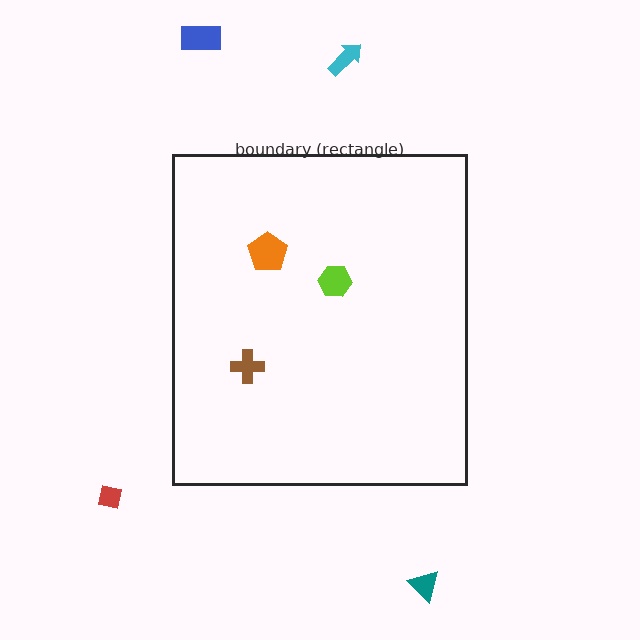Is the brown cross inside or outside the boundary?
Inside.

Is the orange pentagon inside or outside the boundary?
Inside.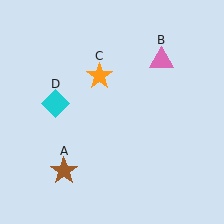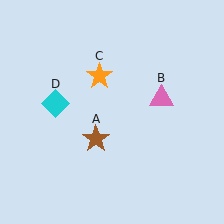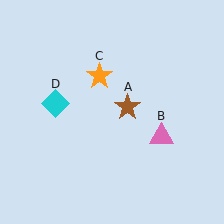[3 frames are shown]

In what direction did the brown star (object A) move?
The brown star (object A) moved up and to the right.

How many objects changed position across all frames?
2 objects changed position: brown star (object A), pink triangle (object B).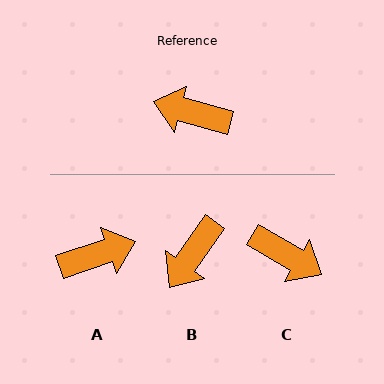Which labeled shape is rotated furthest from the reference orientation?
C, about 165 degrees away.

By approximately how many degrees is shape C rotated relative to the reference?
Approximately 165 degrees counter-clockwise.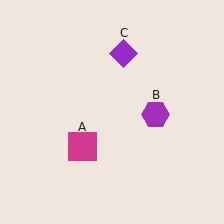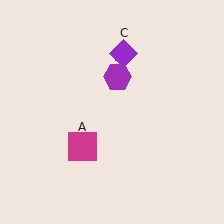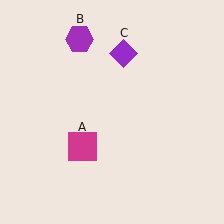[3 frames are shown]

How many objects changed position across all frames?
1 object changed position: purple hexagon (object B).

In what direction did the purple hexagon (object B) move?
The purple hexagon (object B) moved up and to the left.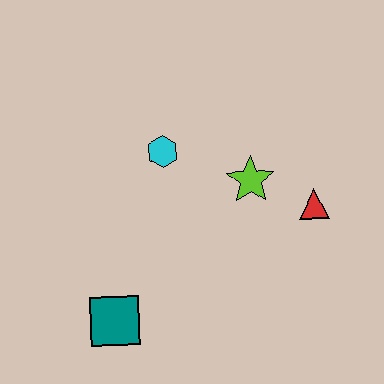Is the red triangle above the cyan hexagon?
No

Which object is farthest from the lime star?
The teal square is farthest from the lime star.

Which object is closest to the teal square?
The cyan hexagon is closest to the teal square.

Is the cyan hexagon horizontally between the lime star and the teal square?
Yes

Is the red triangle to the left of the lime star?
No